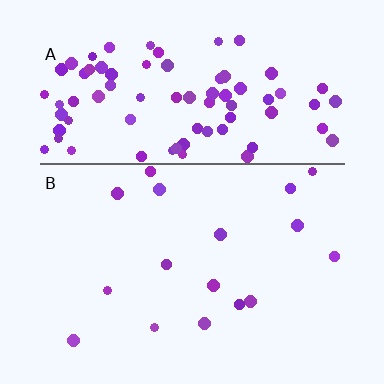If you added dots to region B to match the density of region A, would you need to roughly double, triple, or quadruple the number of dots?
Approximately quadruple.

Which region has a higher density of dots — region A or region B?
A (the top).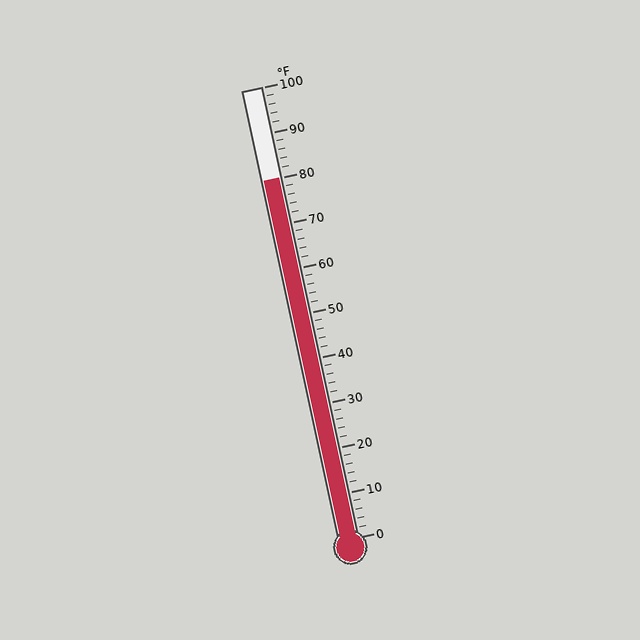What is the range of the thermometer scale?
The thermometer scale ranges from 0°F to 100°F.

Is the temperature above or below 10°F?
The temperature is above 10°F.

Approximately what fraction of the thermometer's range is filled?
The thermometer is filled to approximately 80% of its range.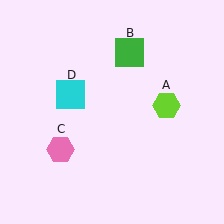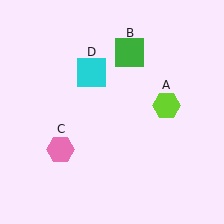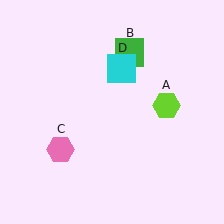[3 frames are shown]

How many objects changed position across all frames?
1 object changed position: cyan square (object D).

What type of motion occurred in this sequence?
The cyan square (object D) rotated clockwise around the center of the scene.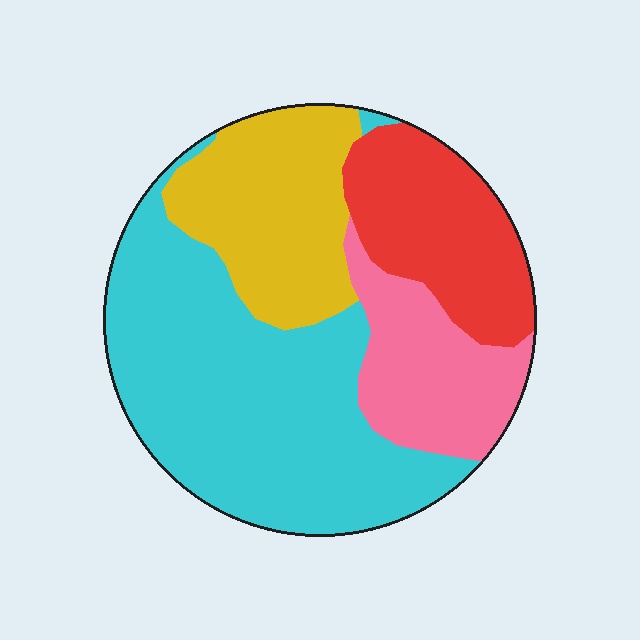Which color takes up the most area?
Cyan, at roughly 45%.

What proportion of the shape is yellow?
Yellow covers around 20% of the shape.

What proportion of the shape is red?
Red takes up about one sixth (1/6) of the shape.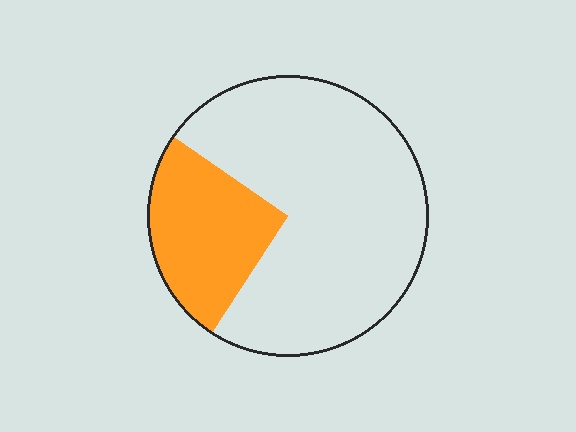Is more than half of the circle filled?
No.